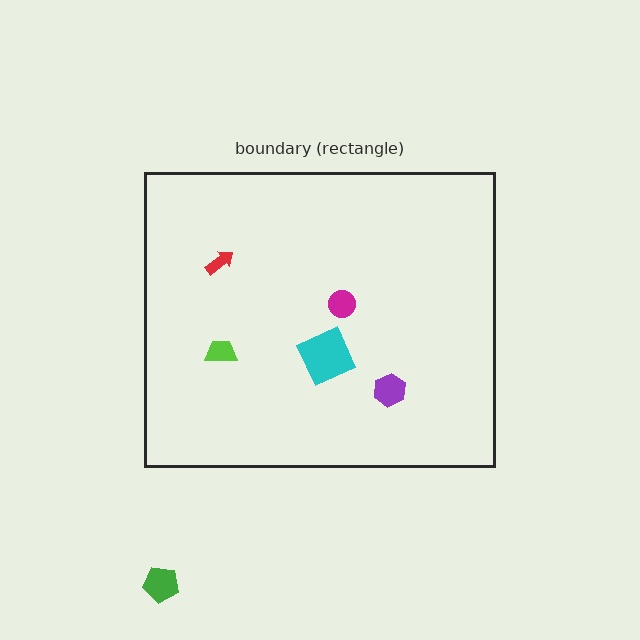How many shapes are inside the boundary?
5 inside, 1 outside.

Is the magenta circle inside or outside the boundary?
Inside.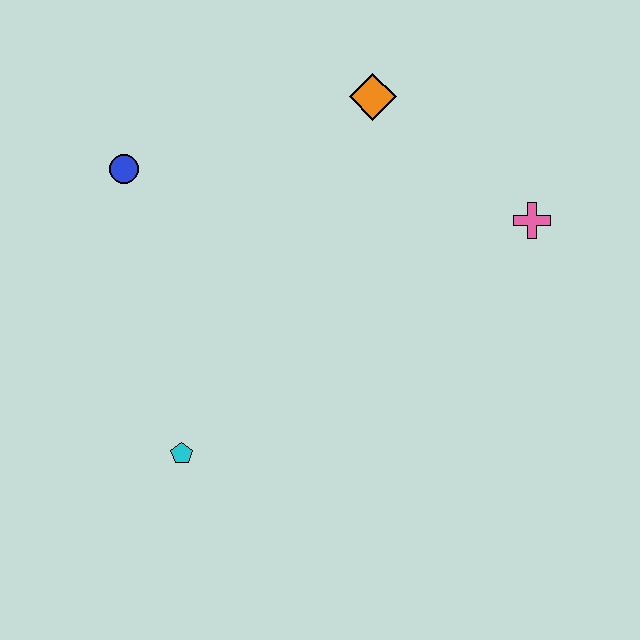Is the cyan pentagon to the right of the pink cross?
No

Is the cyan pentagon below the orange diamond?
Yes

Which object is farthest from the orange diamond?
The cyan pentagon is farthest from the orange diamond.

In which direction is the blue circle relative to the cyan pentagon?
The blue circle is above the cyan pentagon.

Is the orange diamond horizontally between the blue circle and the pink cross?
Yes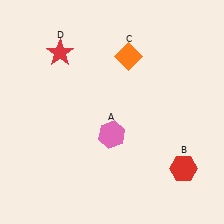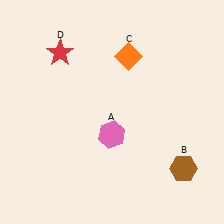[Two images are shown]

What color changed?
The hexagon (B) changed from red in Image 1 to brown in Image 2.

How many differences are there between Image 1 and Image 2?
There is 1 difference between the two images.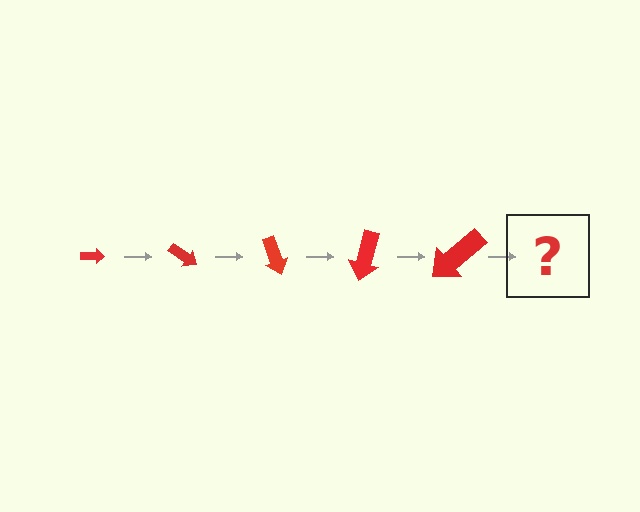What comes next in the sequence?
The next element should be an arrow, larger than the previous one and rotated 175 degrees from the start.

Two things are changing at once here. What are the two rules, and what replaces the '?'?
The two rules are that the arrow grows larger each step and it rotates 35 degrees each step. The '?' should be an arrow, larger than the previous one and rotated 175 degrees from the start.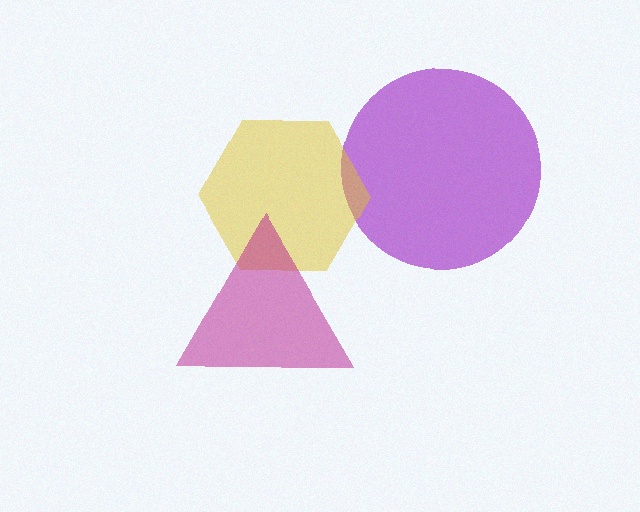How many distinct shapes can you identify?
There are 3 distinct shapes: a purple circle, a yellow hexagon, a magenta triangle.